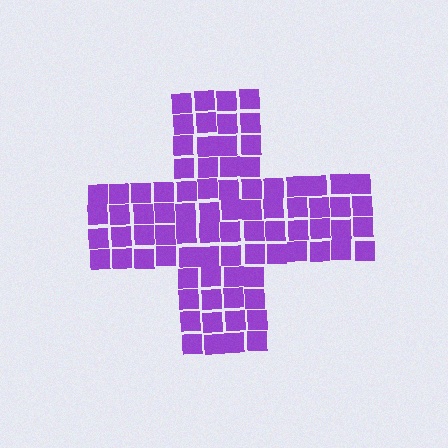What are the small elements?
The small elements are squares.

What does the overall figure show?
The overall figure shows a cross.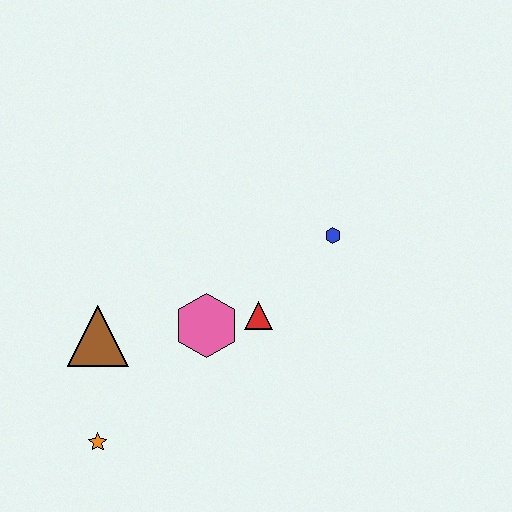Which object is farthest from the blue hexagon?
The orange star is farthest from the blue hexagon.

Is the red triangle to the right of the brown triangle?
Yes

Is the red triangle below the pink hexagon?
No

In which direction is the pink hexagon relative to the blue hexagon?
The pink hexagon is to the left of the blue hexagon.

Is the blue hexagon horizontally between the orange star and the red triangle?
No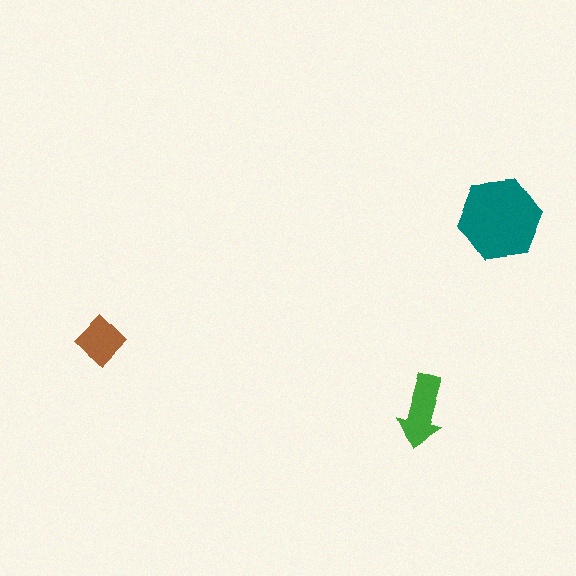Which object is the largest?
The teal hexagon.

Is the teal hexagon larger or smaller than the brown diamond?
Larger.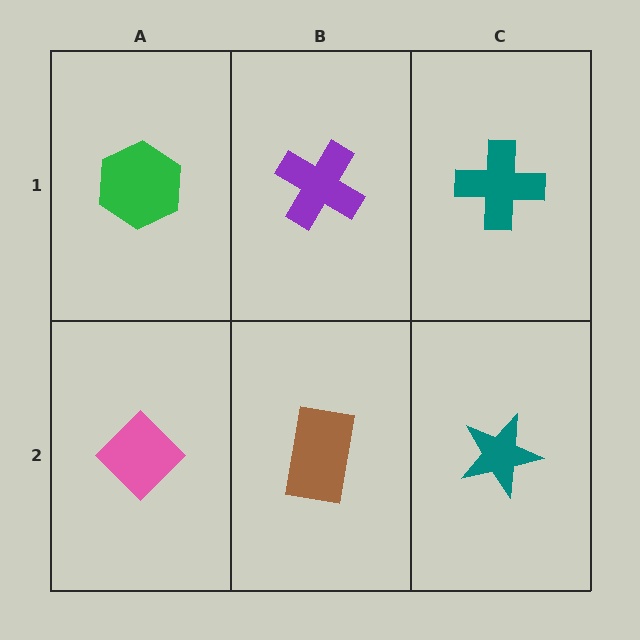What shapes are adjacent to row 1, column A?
A pink diamond (row 2, column A), a purple cross (row 1, column B).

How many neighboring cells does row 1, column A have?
2.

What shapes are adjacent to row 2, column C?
A teal cross (row 1, column C), a brown rectangle (row 2, column B).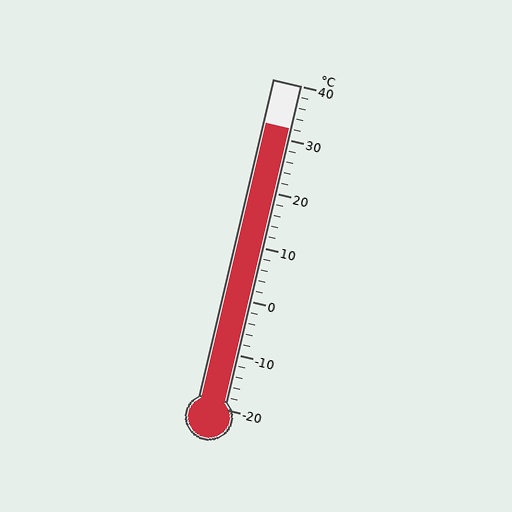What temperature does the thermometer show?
The thermometer shows approximately 32°C.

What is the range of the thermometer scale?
The thermometer scale ranges from -20°C to 40°C.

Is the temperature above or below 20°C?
The temperature is above 20°C.